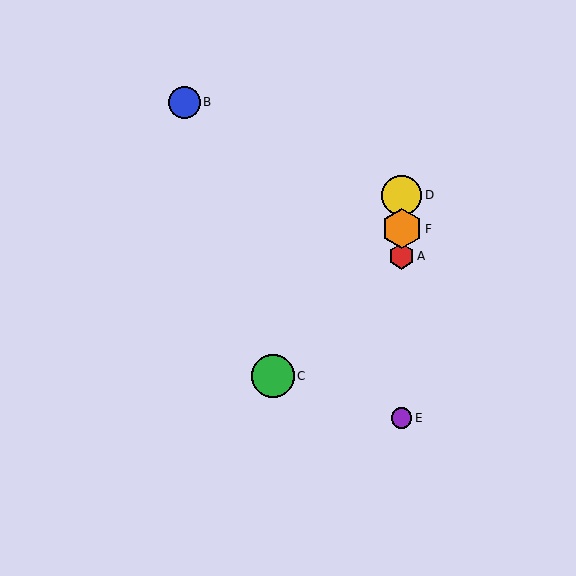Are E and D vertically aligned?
Yes, both are at x≈402.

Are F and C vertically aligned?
No, F is at x≈402 and C is at x≈273.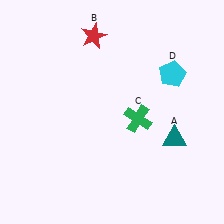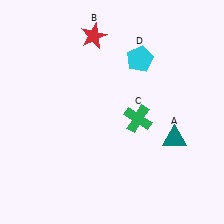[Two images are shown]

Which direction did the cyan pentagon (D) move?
The cyan pentagon (D) moved left.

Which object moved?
The cyan pentagon (D) moved left.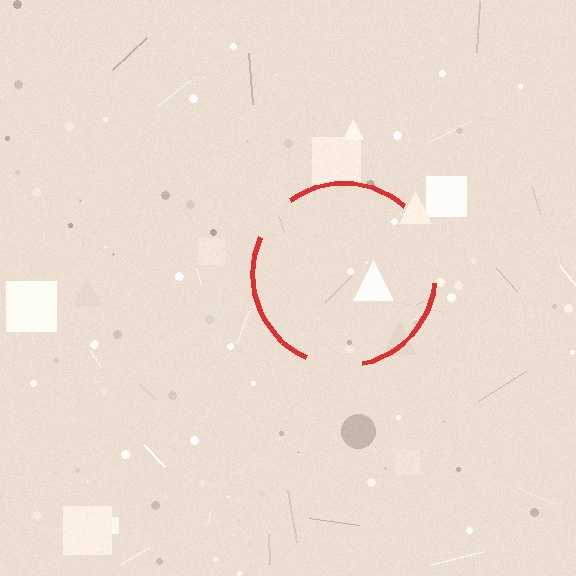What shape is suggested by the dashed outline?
The dashed outline suggests a circle.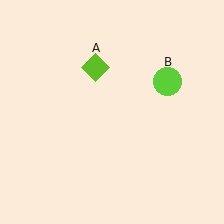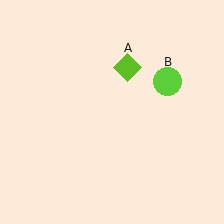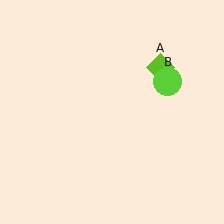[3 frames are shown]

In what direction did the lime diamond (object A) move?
The lime diamond (object A) moved right.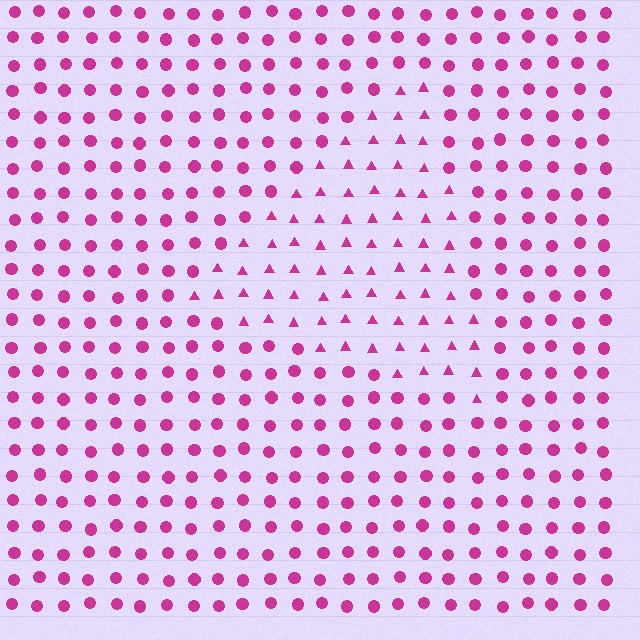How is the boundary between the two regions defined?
The boundary is defined by a change in element shape: triangles inside vs. circles outside. All elements share the same color and spacing.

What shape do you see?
I see a triangle.